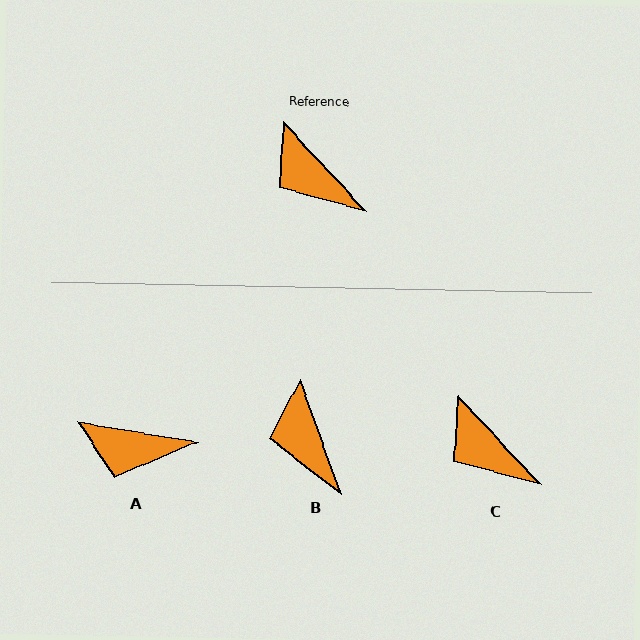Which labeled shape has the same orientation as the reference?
C.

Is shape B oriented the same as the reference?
No, it is off by about 23 degrees.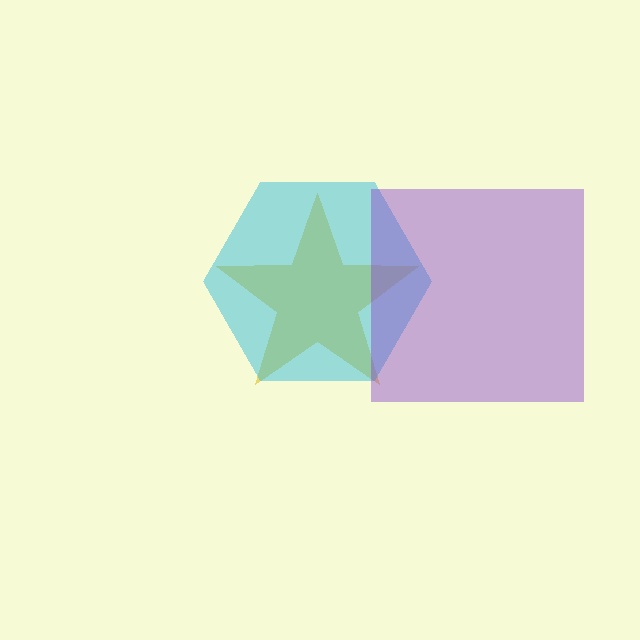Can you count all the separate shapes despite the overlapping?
Yes, there are 3 separate shapes.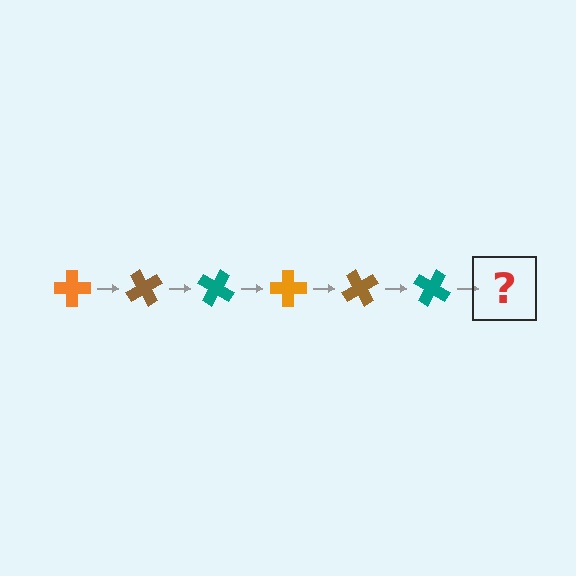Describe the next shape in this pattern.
It should be an orange cross, rotated 360 degrees from the start.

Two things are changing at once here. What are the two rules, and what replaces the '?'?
The two rules are that it rotates 60 degrees each step and the color cycles through orange, brown, and teal. The '?' should be an orange cross, rotated 360 degrees from the start.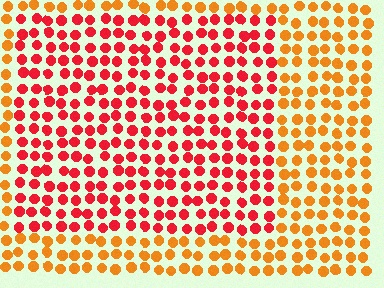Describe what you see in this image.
The image is filled with small orange elements in a uniform arrangement. A rectangle-shaped region is visible where the elements are tinted to a slightly different hue, forming a subtle color boundary.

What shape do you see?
I see a rectangle.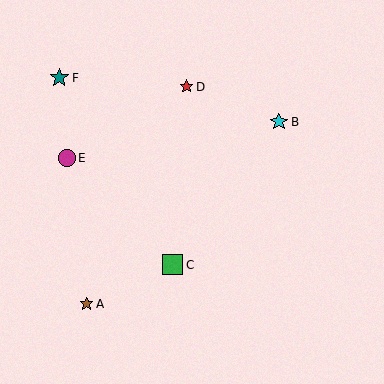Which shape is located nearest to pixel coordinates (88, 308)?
The brown star (labeled A) at (87, 304) is nearest to that location.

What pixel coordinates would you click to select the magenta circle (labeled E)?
Click at (67, 158) to select the magenta circle E.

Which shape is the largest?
The green square (labeled C) is the largest.